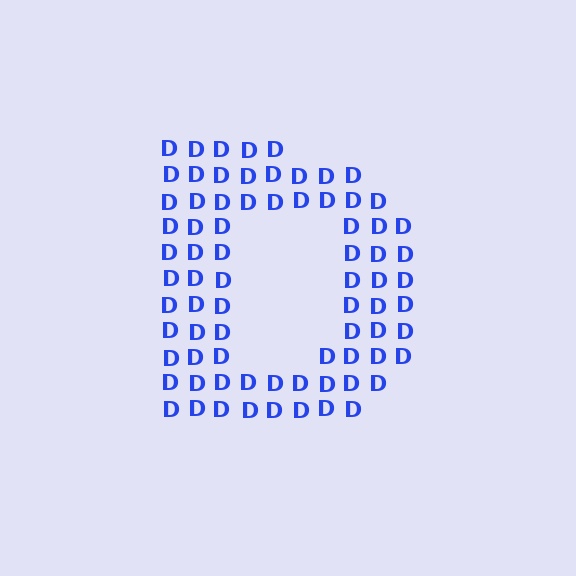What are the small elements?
The small elements are letter D's.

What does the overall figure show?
The overall figure shows the letter D.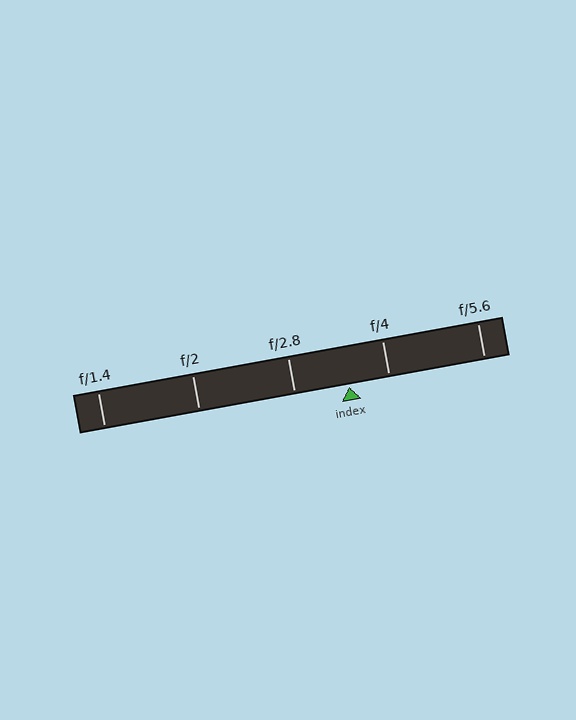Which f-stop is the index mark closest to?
The index mark is closest to f/4.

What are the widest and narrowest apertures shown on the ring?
The widest aperture shown is f/1.4 and the narrowest is f/5.6.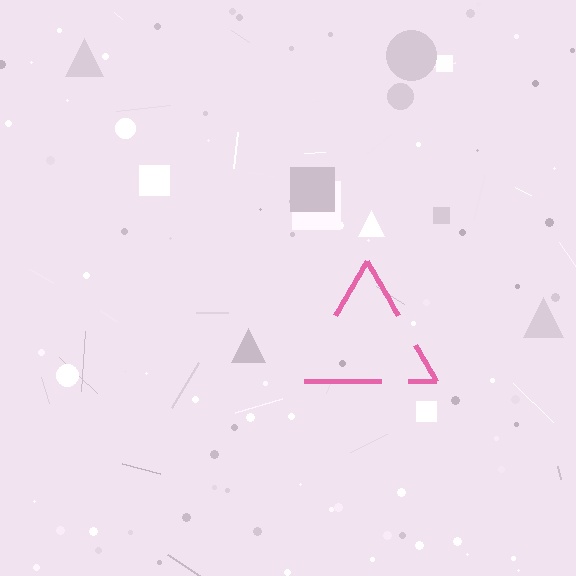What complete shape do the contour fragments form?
The contour fragments form a triangle.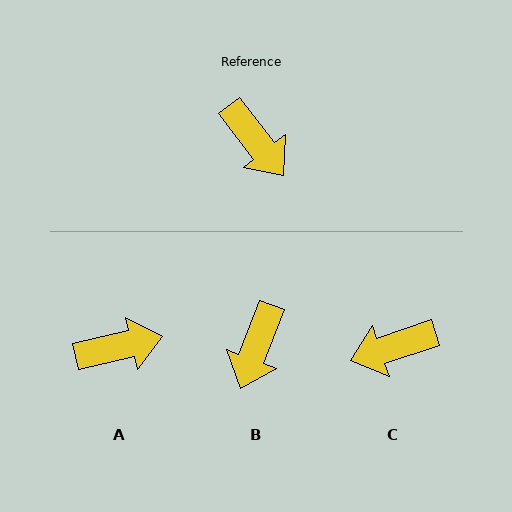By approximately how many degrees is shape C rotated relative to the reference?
Approximately 110 degrees clockwise.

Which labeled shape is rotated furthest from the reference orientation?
C, about 110 degrees away.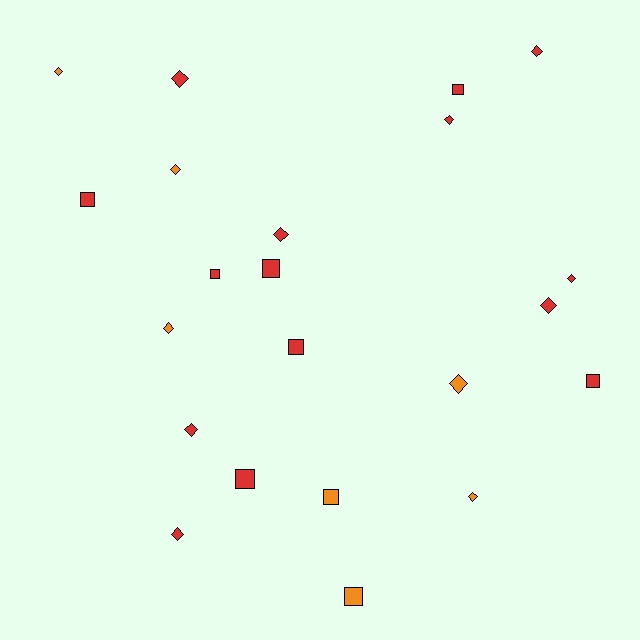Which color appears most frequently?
Red, with 15 objects.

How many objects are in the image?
There are 22 objects.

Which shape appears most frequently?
Diamond, with 13 objects.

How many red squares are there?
There are 7 red squares.